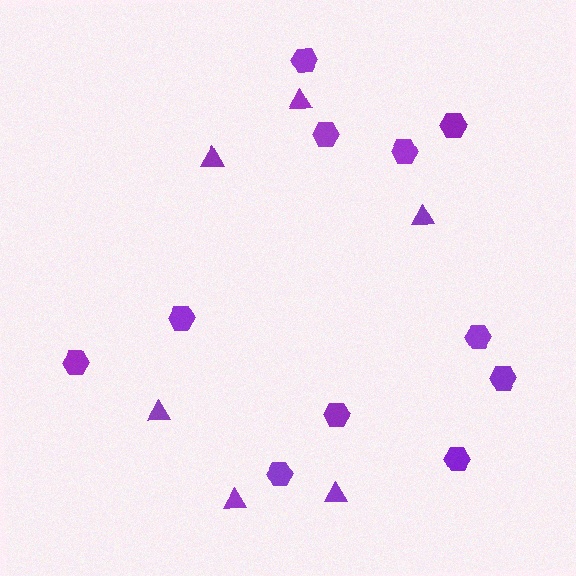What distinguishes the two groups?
There are 2 groups: one group of hexagons (11) and one group of triangles (6).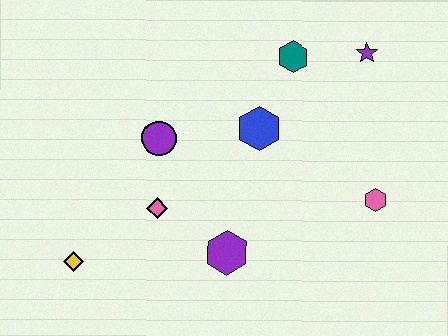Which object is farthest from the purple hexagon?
The purple star is farthest from the purple hexagon.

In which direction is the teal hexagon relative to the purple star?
The teal hexagon is to the left of the purple star.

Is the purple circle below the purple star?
Yes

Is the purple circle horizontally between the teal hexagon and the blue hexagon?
No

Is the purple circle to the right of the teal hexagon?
No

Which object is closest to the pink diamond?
The purple circle is closest to the pink diamond.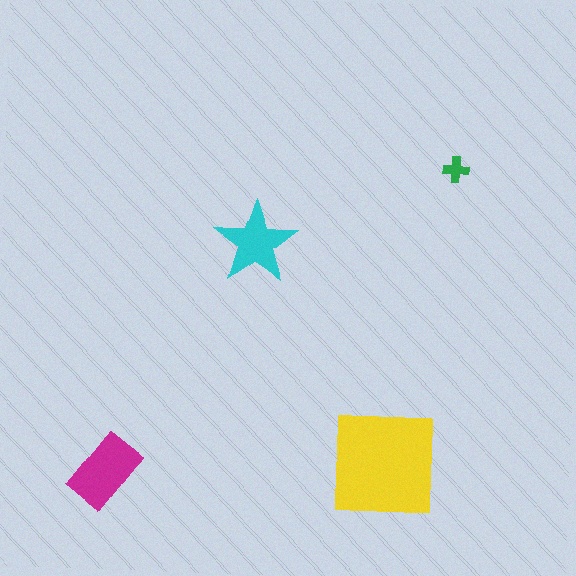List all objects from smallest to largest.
The green cross, the cyan star, the magenta rectangle, the yellow square.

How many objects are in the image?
There are 4 objects in the image.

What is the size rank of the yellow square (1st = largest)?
1st.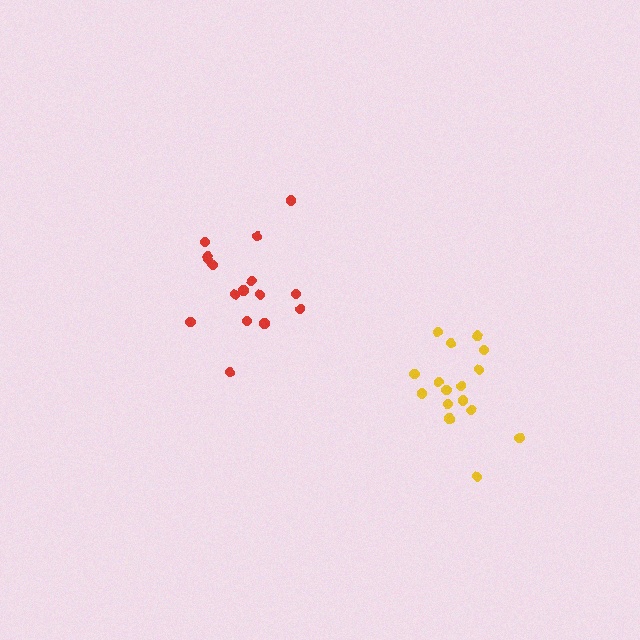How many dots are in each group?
Group 1: 16 dots, Group 2: 16 dots (32 total).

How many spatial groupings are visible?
There are 2 spatial groupings.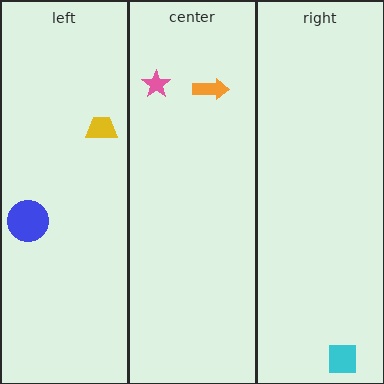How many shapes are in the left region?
2.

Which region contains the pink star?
The center region.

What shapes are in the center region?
The pink star, the orange arrow.